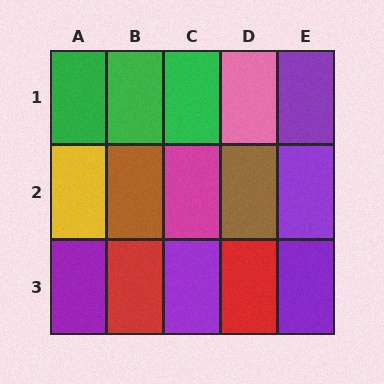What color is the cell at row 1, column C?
Green.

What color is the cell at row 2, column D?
Brown.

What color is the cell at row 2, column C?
Magenta.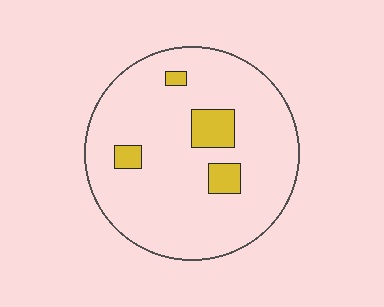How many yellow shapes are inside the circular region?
4.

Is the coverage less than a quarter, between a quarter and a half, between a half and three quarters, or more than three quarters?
Less than a quarter.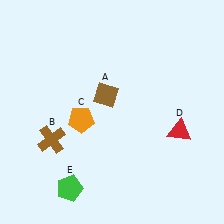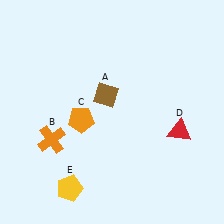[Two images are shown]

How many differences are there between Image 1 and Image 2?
There are 2 differences between the two images.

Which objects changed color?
B changed from brown to orange. E changed from green to yellow.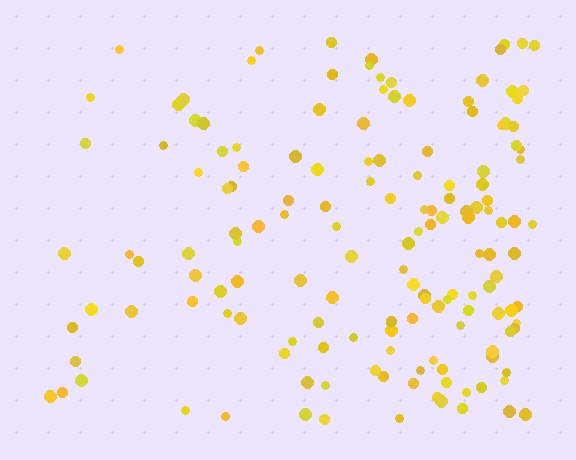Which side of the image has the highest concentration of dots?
The right.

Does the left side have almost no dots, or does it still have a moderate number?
Still a moderate number, just noticeably fewer than the right.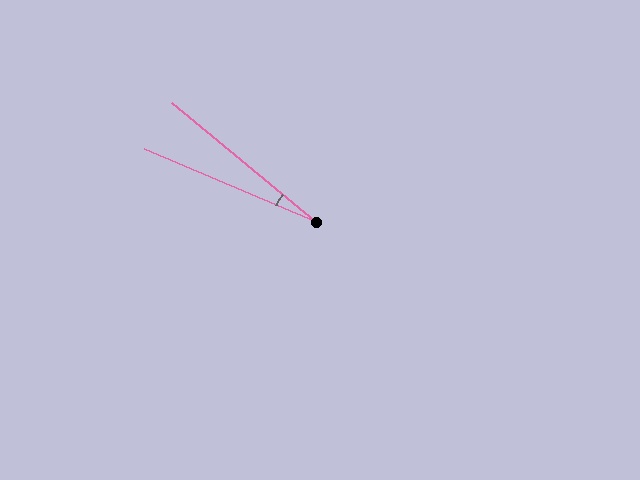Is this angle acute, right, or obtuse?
It is acute.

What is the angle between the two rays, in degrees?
Approximately 17 degrees.